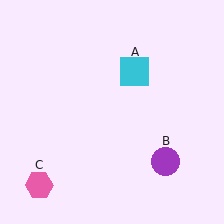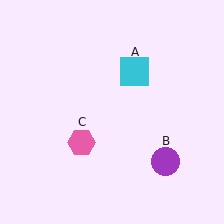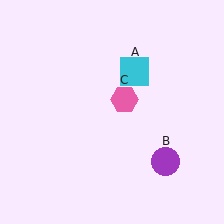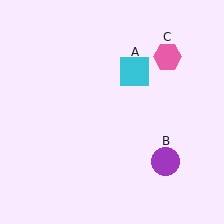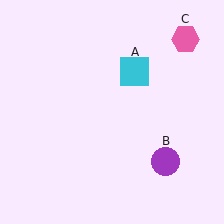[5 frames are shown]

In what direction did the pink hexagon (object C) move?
The pink hexagon (object C) moved up and to the right.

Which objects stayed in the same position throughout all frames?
Cyan square (object A) and purple circle (object B) remained stationary.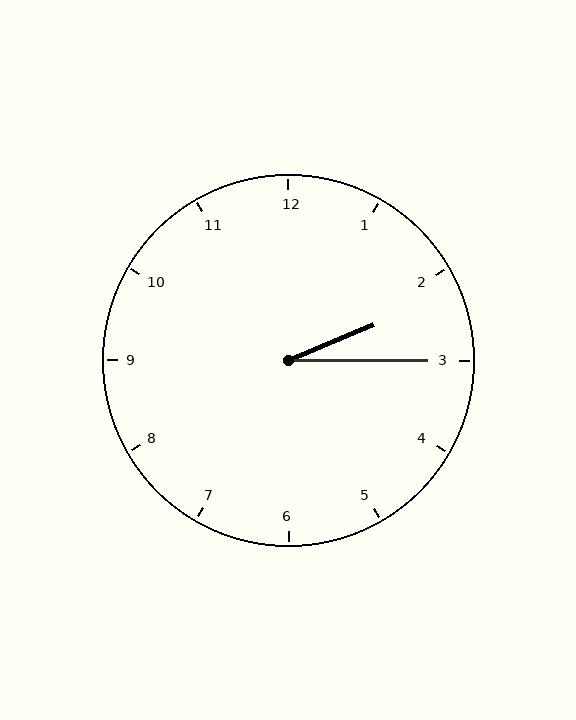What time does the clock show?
2:15.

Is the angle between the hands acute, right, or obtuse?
It is acute.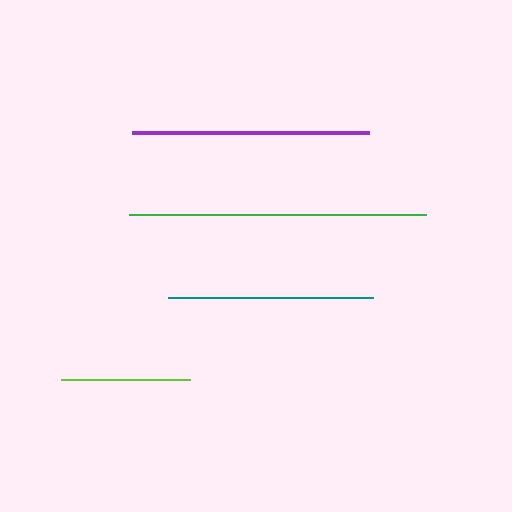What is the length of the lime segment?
The lime segment is approximately 129 pixels long.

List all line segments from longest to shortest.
From longest to shortest: green, purple, teal, lime.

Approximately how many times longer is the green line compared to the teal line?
The green line is approximately 1.5 times the length of the teal line.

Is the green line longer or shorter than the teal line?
The green line is longer than the teal line.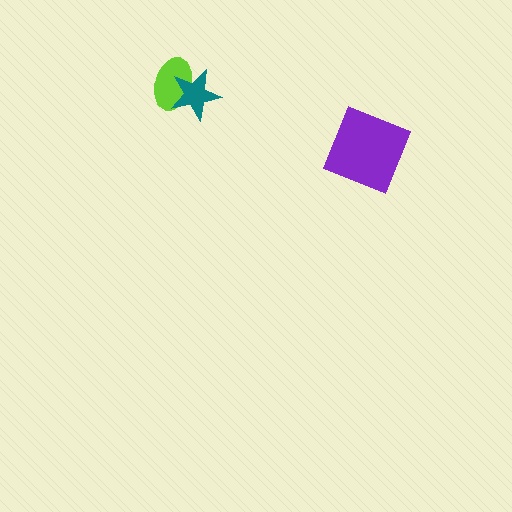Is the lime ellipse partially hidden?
Yes, it is partially covered by another shape.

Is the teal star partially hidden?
No, no other shape covers it.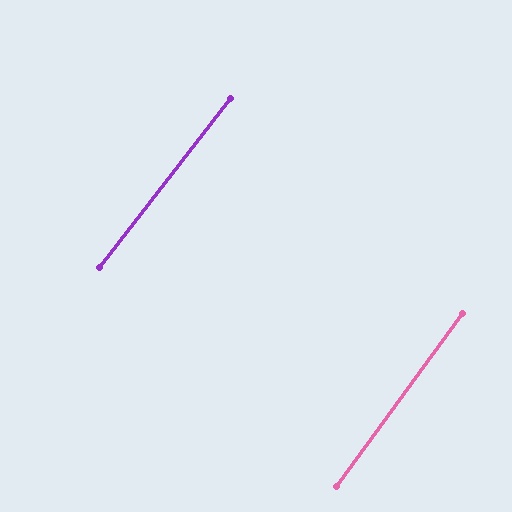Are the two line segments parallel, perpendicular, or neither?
Parallel — their directions differ by only 1.9°.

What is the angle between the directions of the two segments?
Approximately 2 degrees.